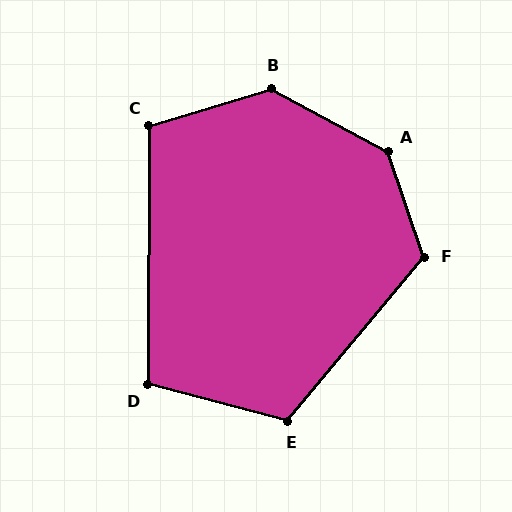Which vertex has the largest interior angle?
A, at approximately 137 degrees.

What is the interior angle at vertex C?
Approximately 107 degrees (obtuse).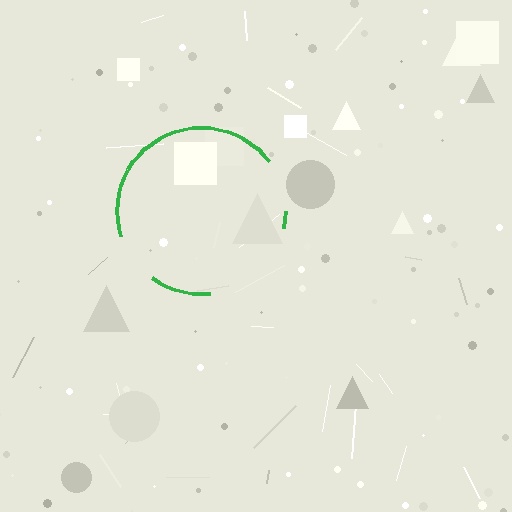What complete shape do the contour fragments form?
The contour fragments form a circle.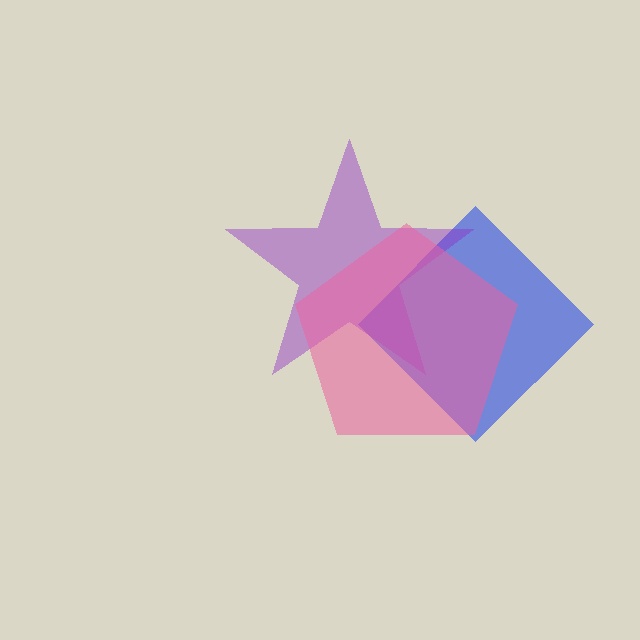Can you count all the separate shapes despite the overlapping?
Yes, there are 3 separate shapes.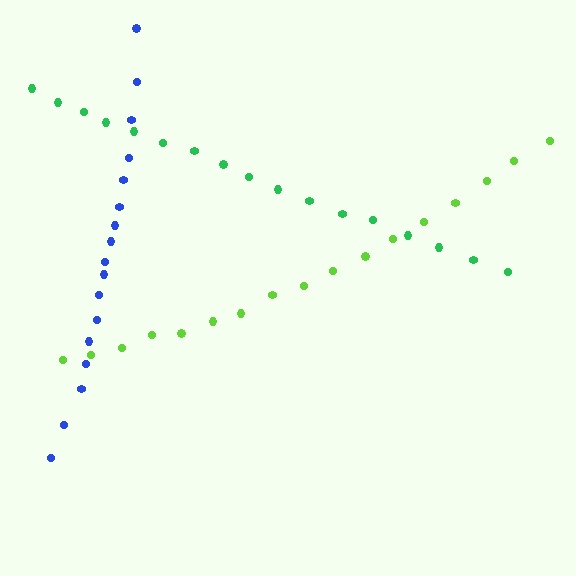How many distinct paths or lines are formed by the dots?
There are 3 distinct paths.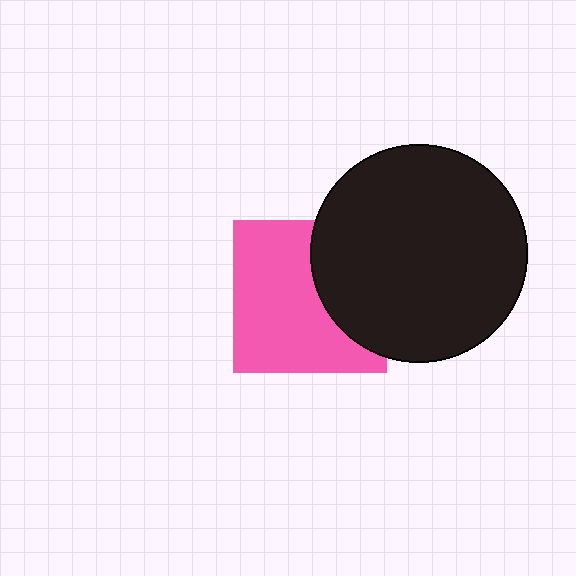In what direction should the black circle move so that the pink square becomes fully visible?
The black circle should move right. That is the shortest direction to clear the overlap and leave the pink square fully visible.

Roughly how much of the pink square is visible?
About half of it is visible (roughly 64%).